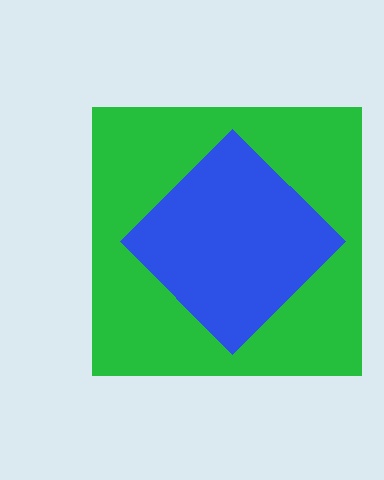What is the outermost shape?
The green square.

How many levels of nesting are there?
2.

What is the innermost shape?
The blue diamond.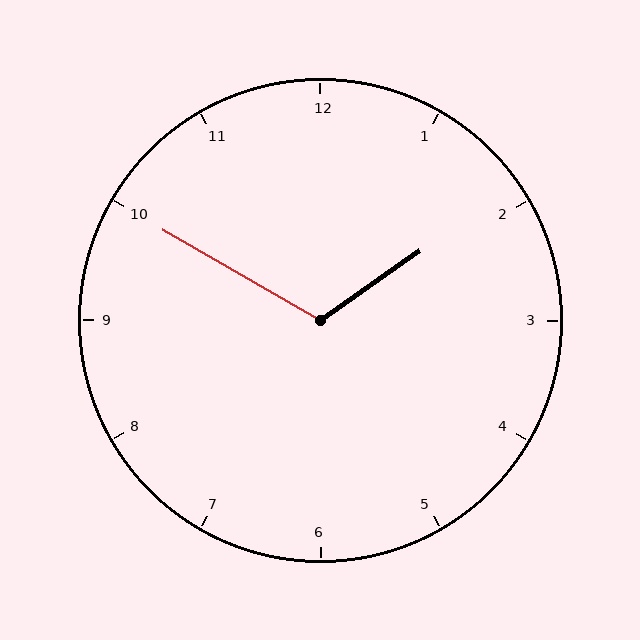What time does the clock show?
1:50.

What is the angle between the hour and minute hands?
Approximately 115 degrees.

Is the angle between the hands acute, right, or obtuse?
It is obtuse.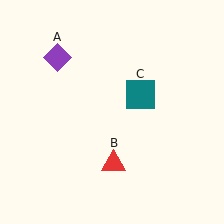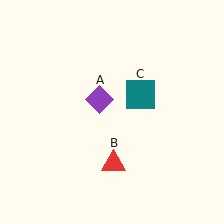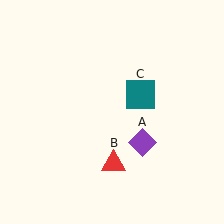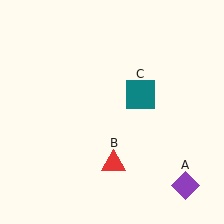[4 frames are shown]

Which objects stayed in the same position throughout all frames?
Red triangle (object B) and teal square (object C) remained stationary.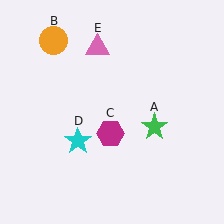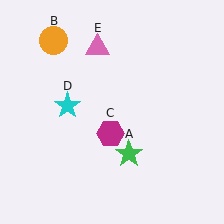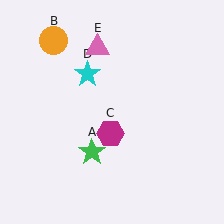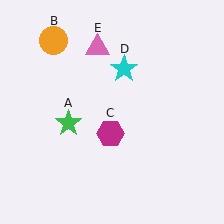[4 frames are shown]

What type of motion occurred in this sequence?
The green star (object A), cyan star (object D) rotated clockwise around the center of the scene.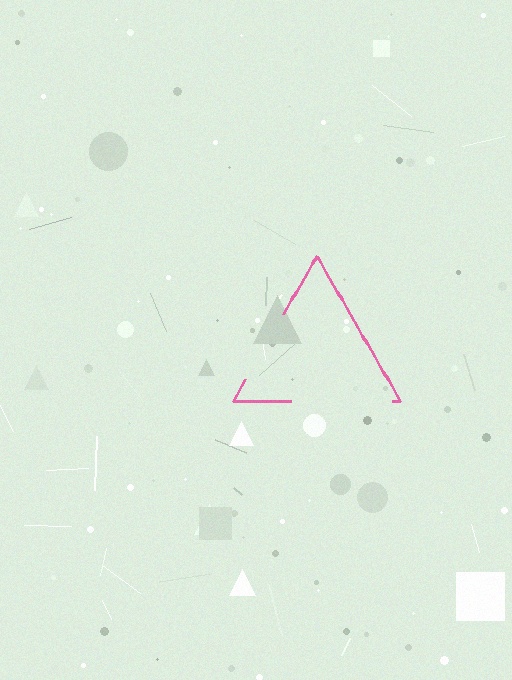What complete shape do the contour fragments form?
The contour fragments form a triangle.